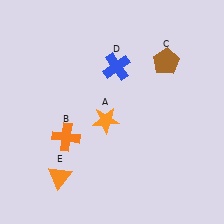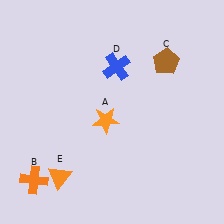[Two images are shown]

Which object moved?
The orange cross (B) moved down.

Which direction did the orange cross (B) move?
The orange cross (B) moved down.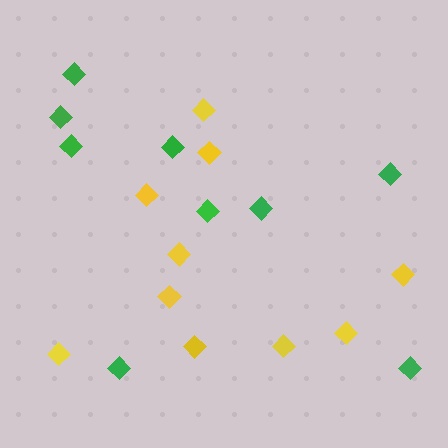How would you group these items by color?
There are 2 groups: one group of green diamonds (9) and one group of yellow diamonds (10).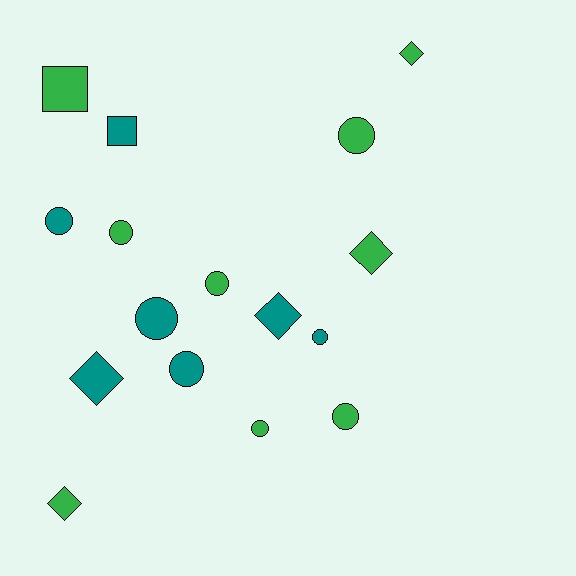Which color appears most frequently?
Green, with 9 objects.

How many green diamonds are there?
There are 3 green diamonds.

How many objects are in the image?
There are 16 objects.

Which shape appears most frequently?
Circle, with 9 objects.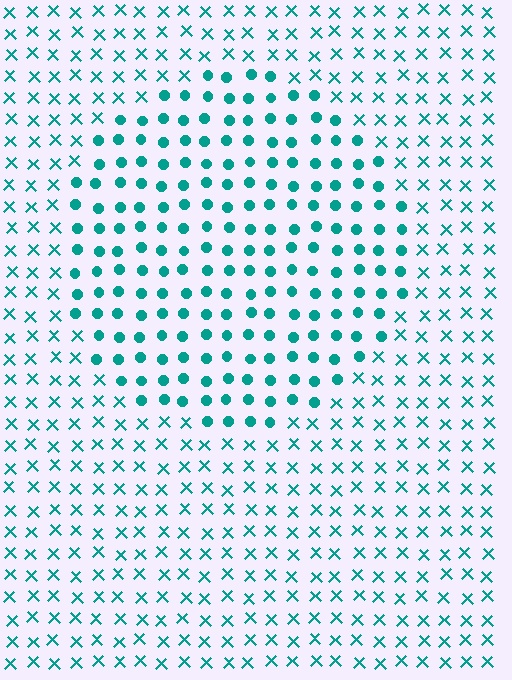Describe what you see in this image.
The image is filled with small teal elements arranged in a uniform grid. A circle-shaped region contains circles, while the surrounding area contains X marks. The boundary is defined purely by the change in element shape.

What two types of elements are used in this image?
The image uses circles inside the circle region and X marks outside it.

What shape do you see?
I see a circle.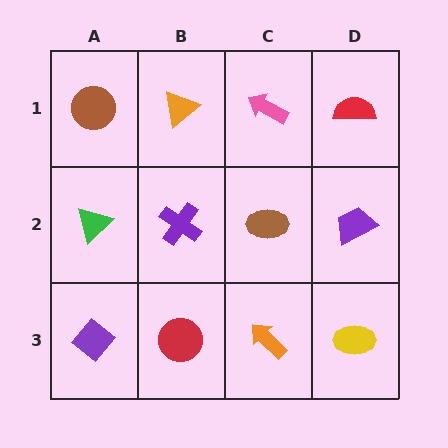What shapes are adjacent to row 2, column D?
A red semicircle (row 1, column D), a yellow ellipse (row 3, column D), a brown ellipse (row 2, column C).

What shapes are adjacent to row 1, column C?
A brown ellipse (row 2, column C), an orange triangle (row 1, column B), a red semicircle (row 1, column D).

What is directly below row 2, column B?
A red circle.